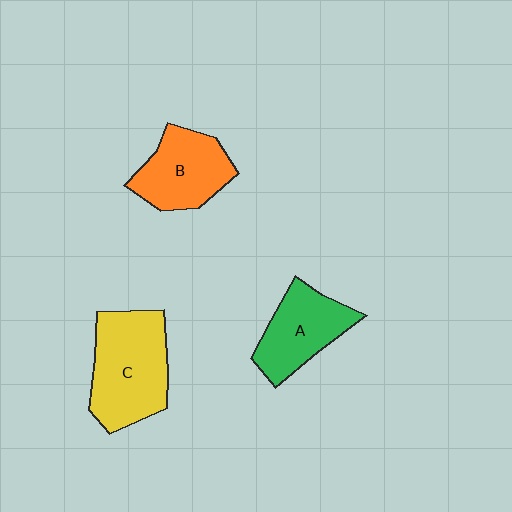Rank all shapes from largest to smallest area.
From largest to smallest: C (yellow), B (orange), A (green).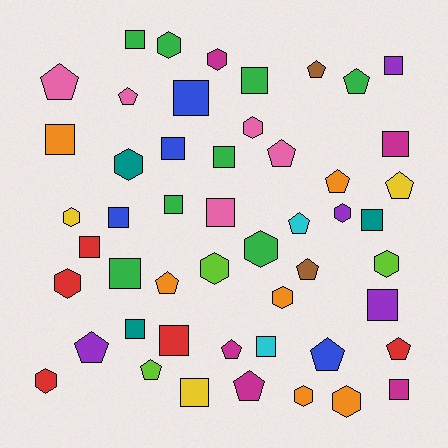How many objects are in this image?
There are 50 objects.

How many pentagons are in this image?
There are 16 pentagons.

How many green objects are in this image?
There are 8 green objects.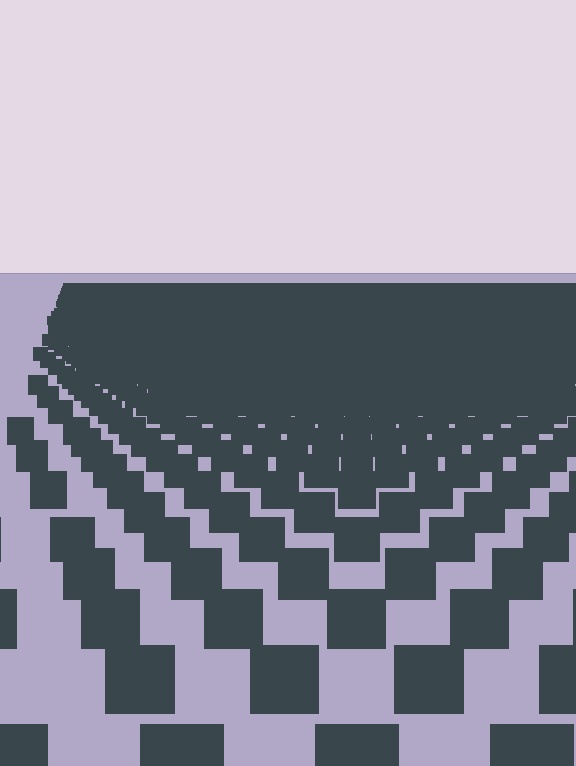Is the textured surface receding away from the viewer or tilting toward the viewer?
The surface is receding away from the viewer. Texture elements get smaller and denser toward the top.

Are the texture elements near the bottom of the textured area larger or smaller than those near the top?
Larger. Near the bottom, elements are closer to the viewer and appear at a bigger on-screen size.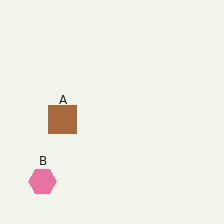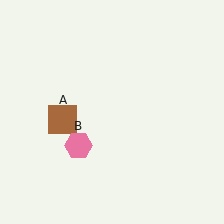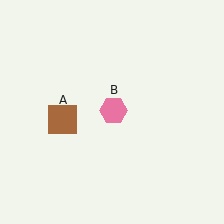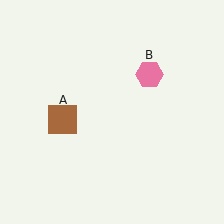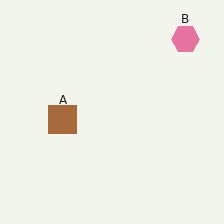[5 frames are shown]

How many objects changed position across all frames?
1 object changed position: pink hexagon (object B).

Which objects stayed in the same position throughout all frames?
Brown square (object A) remained stationary.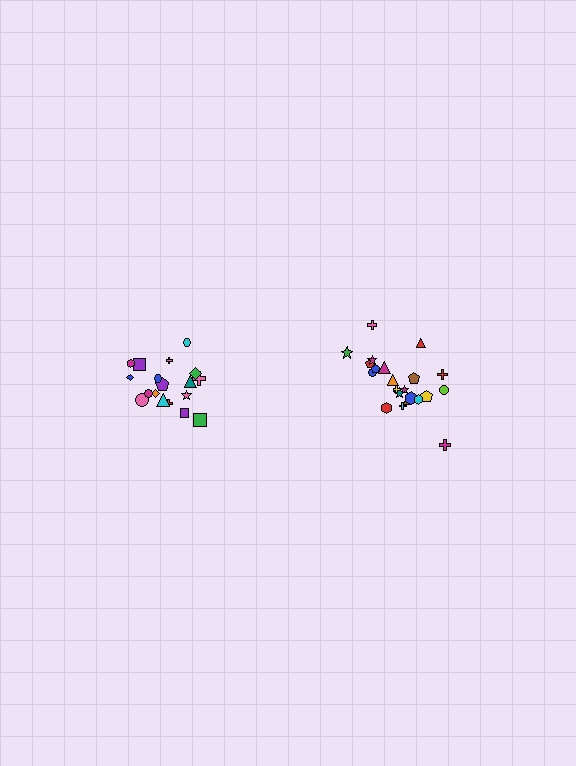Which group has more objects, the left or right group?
The right group.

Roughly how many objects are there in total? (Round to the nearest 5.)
Roughly 40 objects in total.